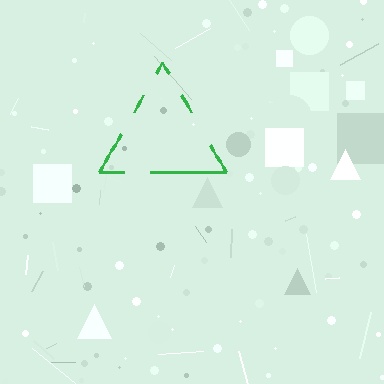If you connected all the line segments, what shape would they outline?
They would outline a triangle.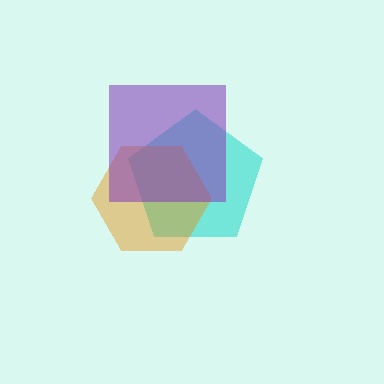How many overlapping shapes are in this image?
There are 3 overlapping shapes in the image.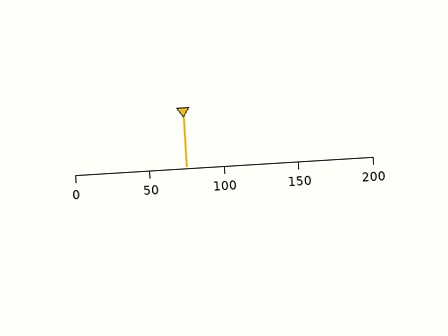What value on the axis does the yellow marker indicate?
The marker indicates approximately 75.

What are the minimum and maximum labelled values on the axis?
The axis runs from 0 to 200.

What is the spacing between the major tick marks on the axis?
The major ticks are spaced 50 apart.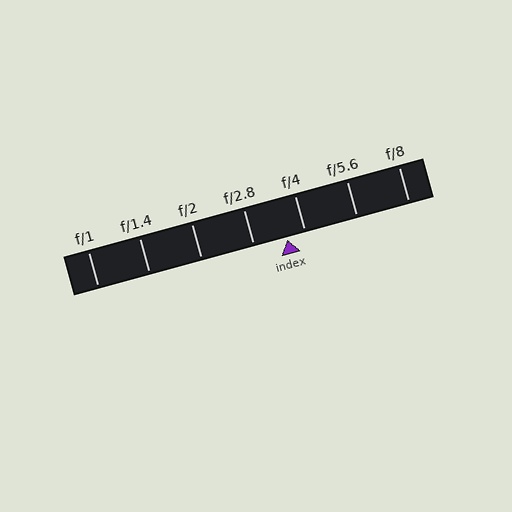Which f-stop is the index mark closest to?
The index mark is closest to f/4.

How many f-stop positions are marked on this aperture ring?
There are 7 f-stop positions marked.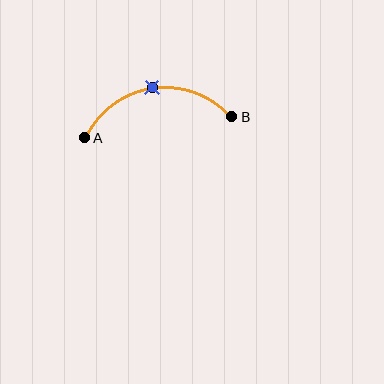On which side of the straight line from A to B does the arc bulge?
The arc bulges above the straight line connecting A and B.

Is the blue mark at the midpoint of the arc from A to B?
Yes. The blue mark lies on the arc at equal arc-length from both A and B — it is the arc midpoint.